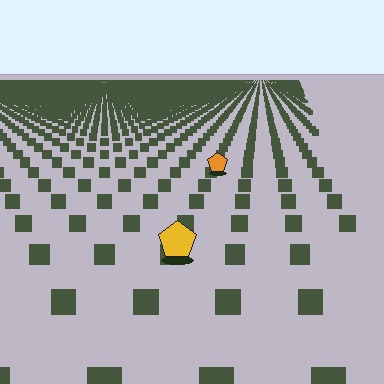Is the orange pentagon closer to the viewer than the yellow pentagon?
No. The yellow pentagon is closer — you can tell from the texture gradient: the ground texture is coarser near it.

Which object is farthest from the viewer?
The orange pentagon is farthest from the viewer. It appears smaller and the ground texture around it is denser.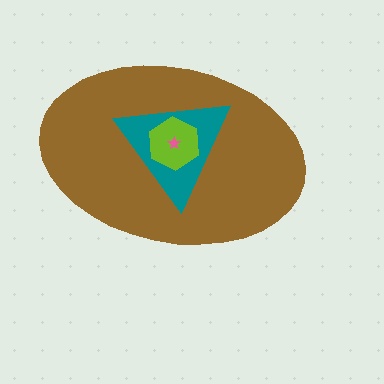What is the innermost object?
The pink star.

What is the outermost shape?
The brown ellipse.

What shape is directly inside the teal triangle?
The lime hexagon.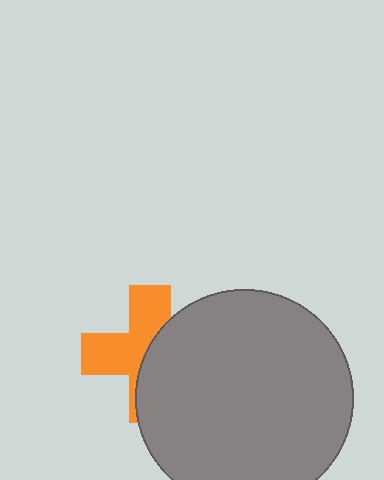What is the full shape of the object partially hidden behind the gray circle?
The partially hidden object is an orange cross.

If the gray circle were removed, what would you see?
You would see the complete orange cross.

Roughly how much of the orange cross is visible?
About half of it is visible (roughly 49%).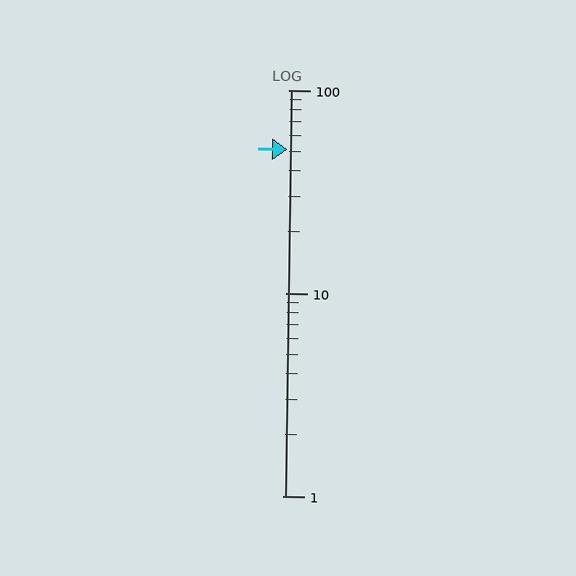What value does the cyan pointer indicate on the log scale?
The pointer indicates approximately 51.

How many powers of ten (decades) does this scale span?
The scale spans 2 decades, from 1 to 100.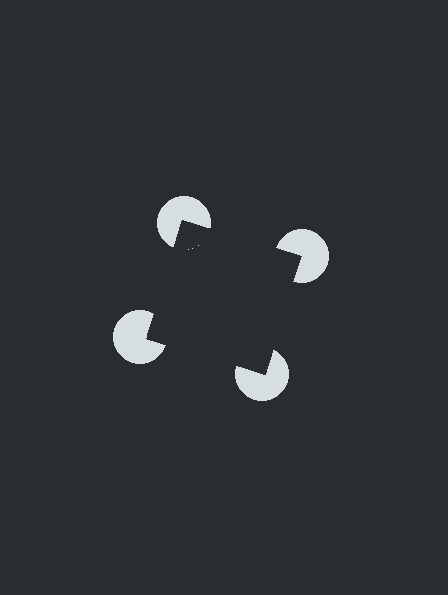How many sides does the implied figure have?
4 sides.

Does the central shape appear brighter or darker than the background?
It typically appears slightly darker than the background, even though no actual brightness change is drawn.